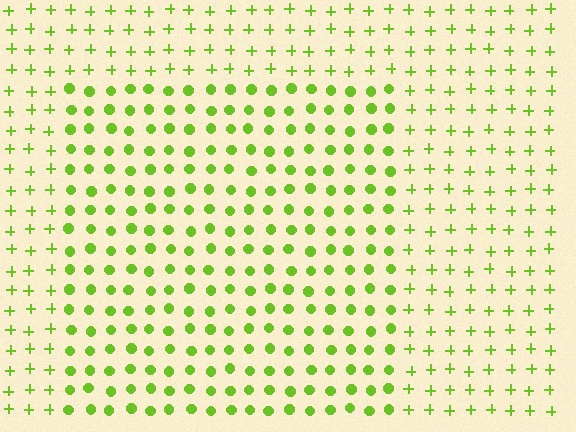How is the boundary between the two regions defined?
The boundary is defined by a change in element shape: circles inside vs. plus signs outside. All elements share the same color and spacing.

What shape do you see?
I see a rectangle.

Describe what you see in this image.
The image is filled with small lime elements arranged in a uniform grid. A rectangle-shaped region contains circles, while the surrounding area contains plus signs. The boundary is defined purely by the change in element shape.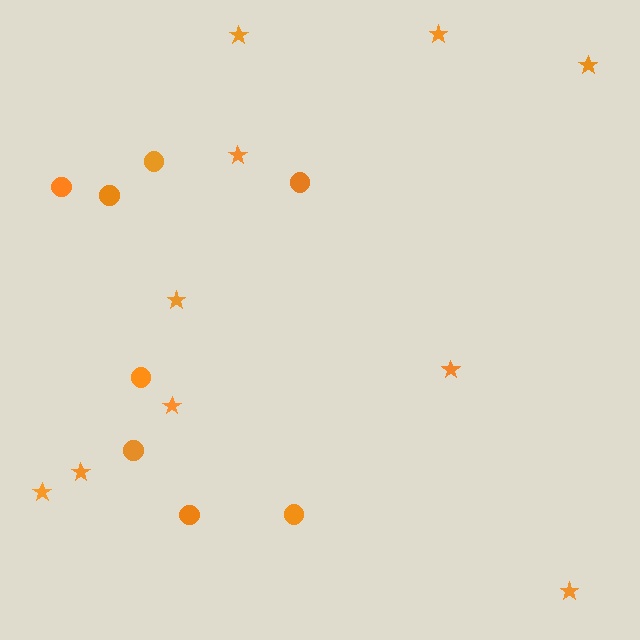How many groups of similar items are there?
There are 2 groups: one group of stars (10) and one group of circles (8).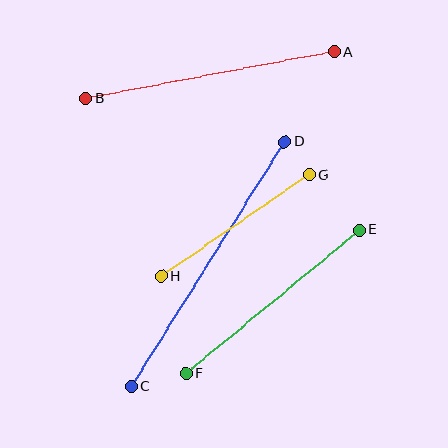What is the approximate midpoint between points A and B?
The midpoint is at approximately (210, 75) pixels.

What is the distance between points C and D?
The distance is approximately 289 pixels.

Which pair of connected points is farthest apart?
Points C and D are farthest apart.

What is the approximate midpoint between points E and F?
The midpoint is at approximately (273, 302) pixels.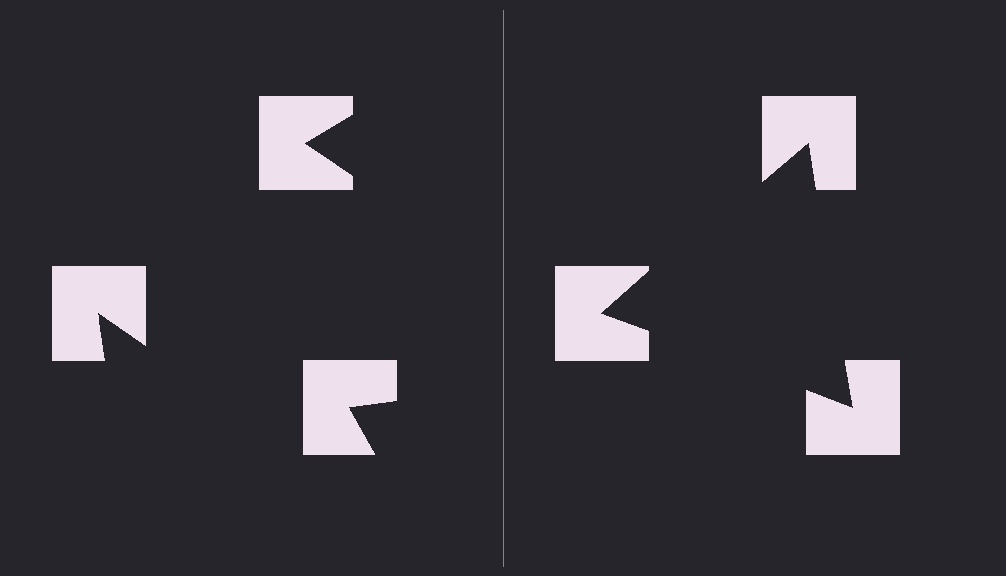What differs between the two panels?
The notched squares are positioned identically on both sides; only the wedge orientations differ. On the right they align to a triangle; on the left they are misaligned.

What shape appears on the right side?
An illusory triangle.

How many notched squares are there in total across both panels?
6 — 3 on each side.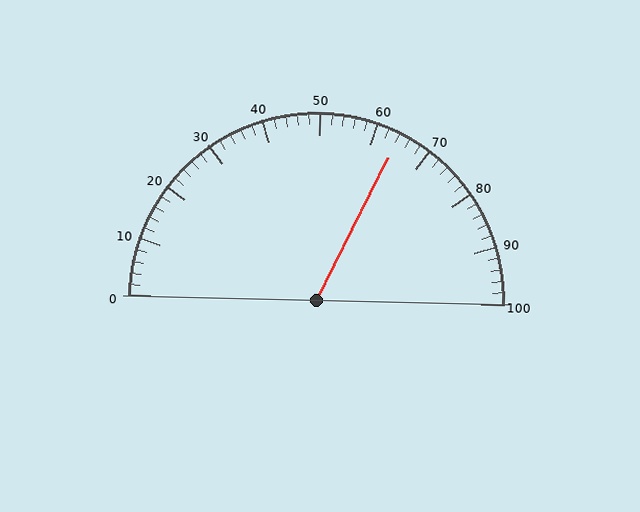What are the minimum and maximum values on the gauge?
The gauge ranges from 0 to 100.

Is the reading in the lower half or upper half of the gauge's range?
The reading is in the upper half of the range (0 to 100).